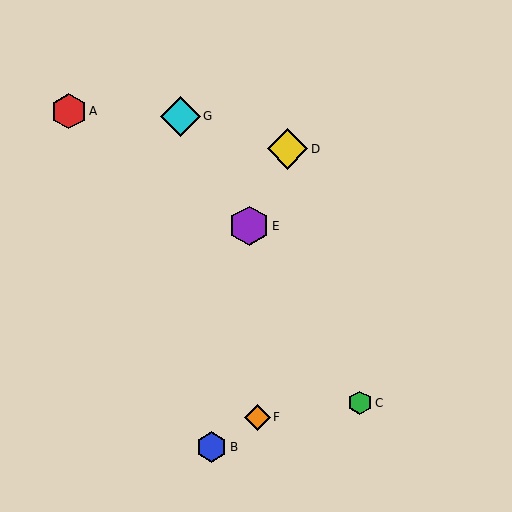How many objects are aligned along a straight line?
3 objects (C, E, G) are aligned along a straight line.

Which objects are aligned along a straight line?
Objects C, E, G are aligned along a straight line.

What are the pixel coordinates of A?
Object A is at (69, 111).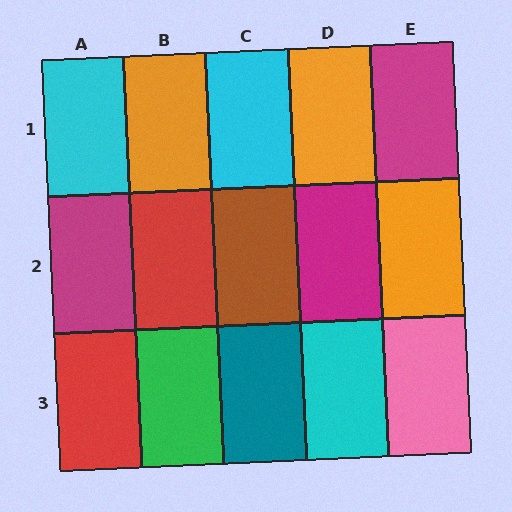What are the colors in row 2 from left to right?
Magenta, red, brown, magenta, orange.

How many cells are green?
1 cell is green.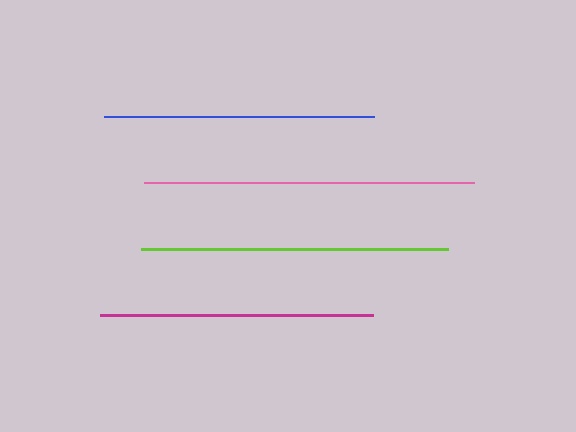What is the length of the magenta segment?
The magenta segment is approximately 272 pixels long.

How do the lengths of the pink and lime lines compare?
The pink and lime lines are approximately the same length.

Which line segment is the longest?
The pink line is the longest at approximately 331 pixels.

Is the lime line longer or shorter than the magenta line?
The lime line is longer than the magenta line.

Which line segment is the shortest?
The blue line is the shortest at approximately 270 pixels.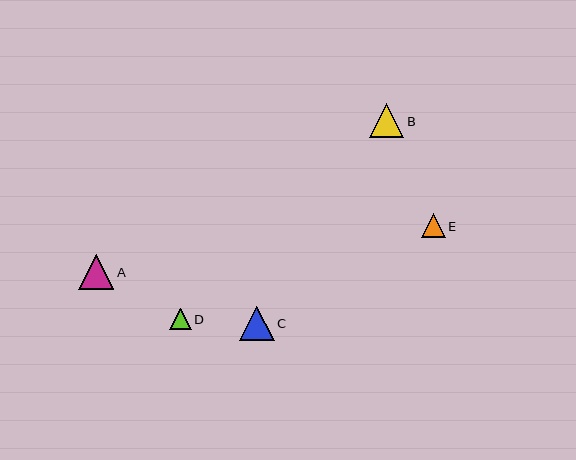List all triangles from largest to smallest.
From largest to smallest: A, C, B, E, D.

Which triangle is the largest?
Triangle A is the largest with a size of approximately 35 pixels.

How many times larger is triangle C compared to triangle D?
Triangle C is approximately 1.6 times the size of triangle D.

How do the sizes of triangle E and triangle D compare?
Triangle E and triangle D are approximately the same size.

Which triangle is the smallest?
Triangle D is the smallest with a size of approximately 21 pixels.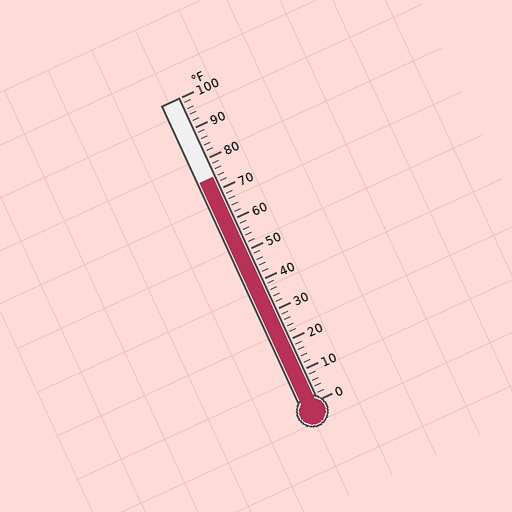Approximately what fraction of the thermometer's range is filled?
The thermometer is filled to approximately 75% of its range.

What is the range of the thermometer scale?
The thermometer scale ranges from 0°F to 100°F.